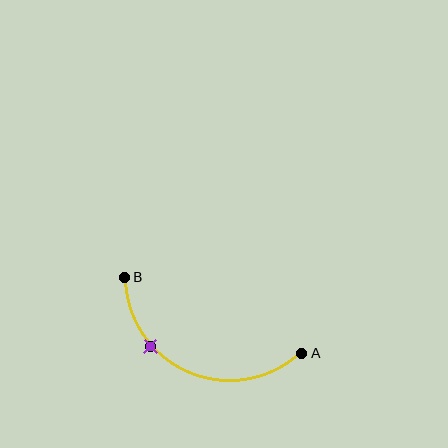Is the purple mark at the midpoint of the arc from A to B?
No. The purple mark lies on the arc but is closer to endpoint B. The arc midpoint would be at the point on the curve equidistant along the arc from both A and B.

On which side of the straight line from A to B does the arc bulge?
The arc bulges below the straight line connecting A and B.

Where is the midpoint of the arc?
The arc midpoint is the point on the curve farthest from the straight line joining A and B. It sits below that line.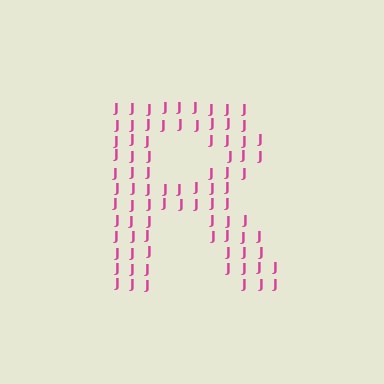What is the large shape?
The large shape is the letter R.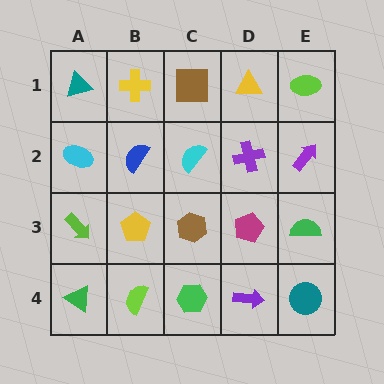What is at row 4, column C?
A green hexagon.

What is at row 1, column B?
A yellow cross.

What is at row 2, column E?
A purple arrow.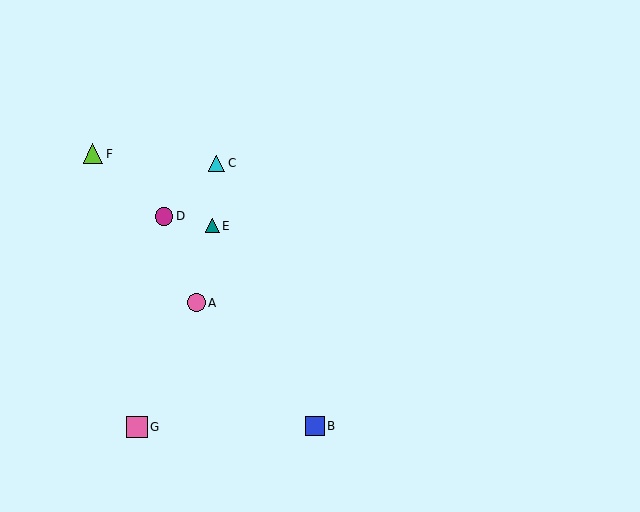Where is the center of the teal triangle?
The center of the teal triangle is at (212, 226).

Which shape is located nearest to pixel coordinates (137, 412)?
The pink square (labeled G) at (137, 427) is nearest to that location.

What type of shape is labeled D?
Shape D is a magenta circle.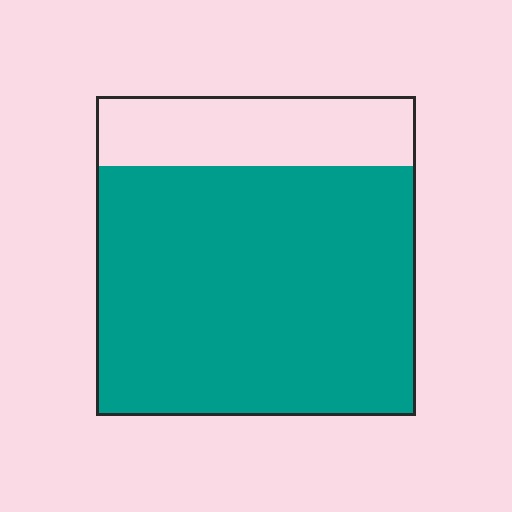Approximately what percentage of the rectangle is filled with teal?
Approximately 80%.